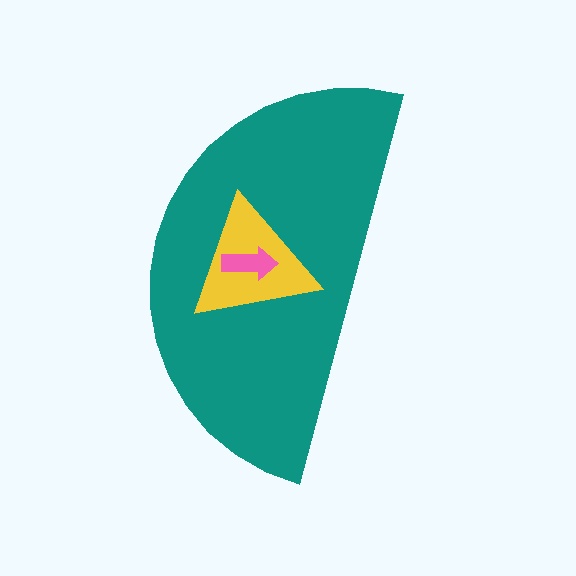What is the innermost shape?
The pink arrow.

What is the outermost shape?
The teal semicircle.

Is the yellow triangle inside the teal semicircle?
Yes.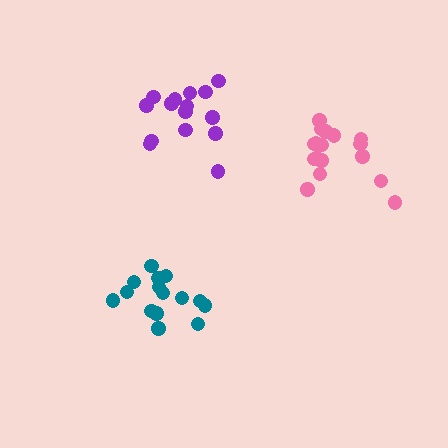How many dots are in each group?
Group 1: 15 dots, Group 2: 15 dots, Group 3: 17 dots (47 total).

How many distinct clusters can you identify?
There are 3 distinct clusters.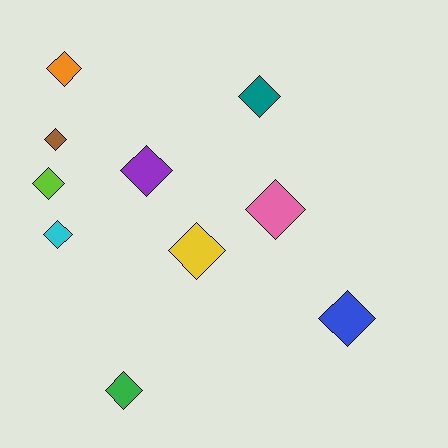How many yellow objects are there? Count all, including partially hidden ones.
There is 1 yellow object.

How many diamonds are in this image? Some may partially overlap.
There are 10 diamonds.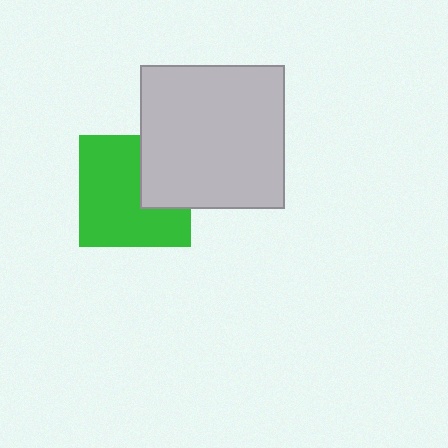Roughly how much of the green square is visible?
Most of it is visible (roughly 69%).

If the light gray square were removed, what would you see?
You would see the complete green square.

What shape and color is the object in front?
The object in front is a light gray square.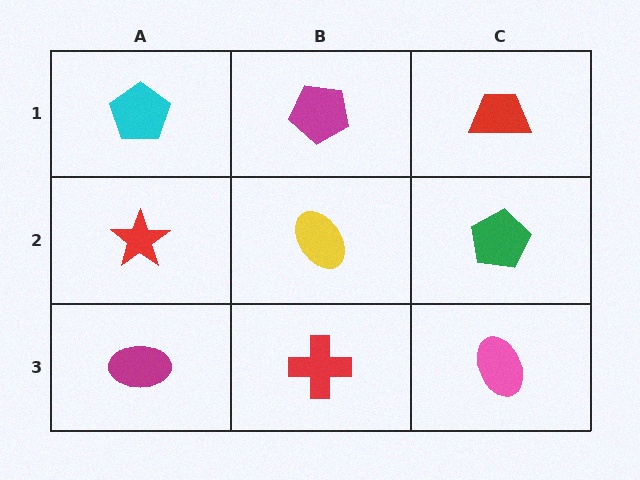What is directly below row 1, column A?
A red star.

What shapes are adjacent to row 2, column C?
A red trapezoid (row 1, column C), a pink ellipse (row 3, column C), a yellow ellipse (row 2, column B).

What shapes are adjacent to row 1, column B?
A yellow ellipse (row 2, column B), a cyan pentagon (row 1, column A), a red trapezoid (row 1, column C).